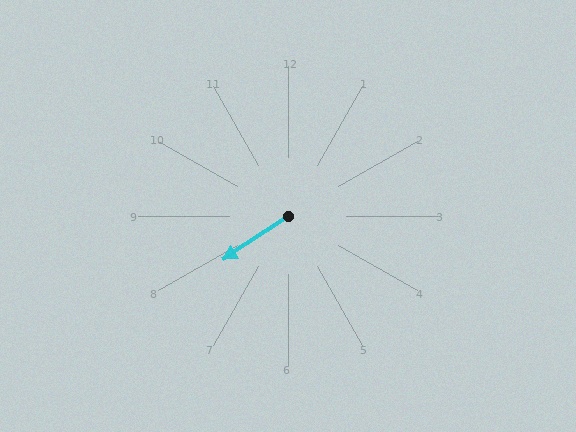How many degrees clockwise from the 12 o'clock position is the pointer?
Approximately 236 degrees.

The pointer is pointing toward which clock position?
Roughly 8 o'clock.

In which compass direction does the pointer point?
Southwest.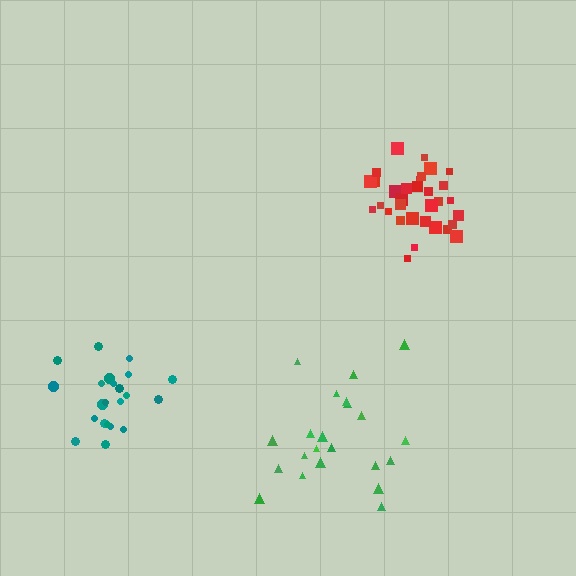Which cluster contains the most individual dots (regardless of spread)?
Red (33).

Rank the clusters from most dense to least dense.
red, teal, green.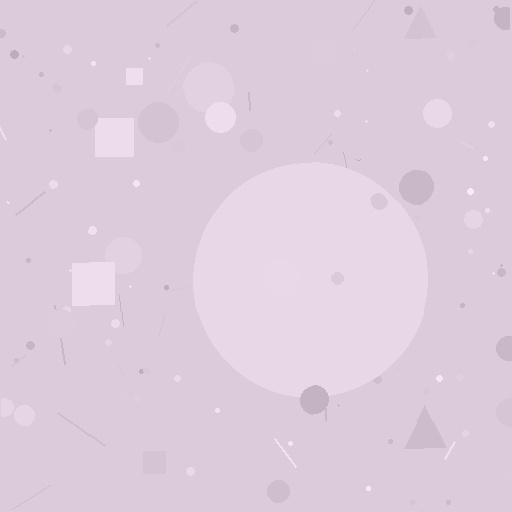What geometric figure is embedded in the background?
A circle is embedded in the background.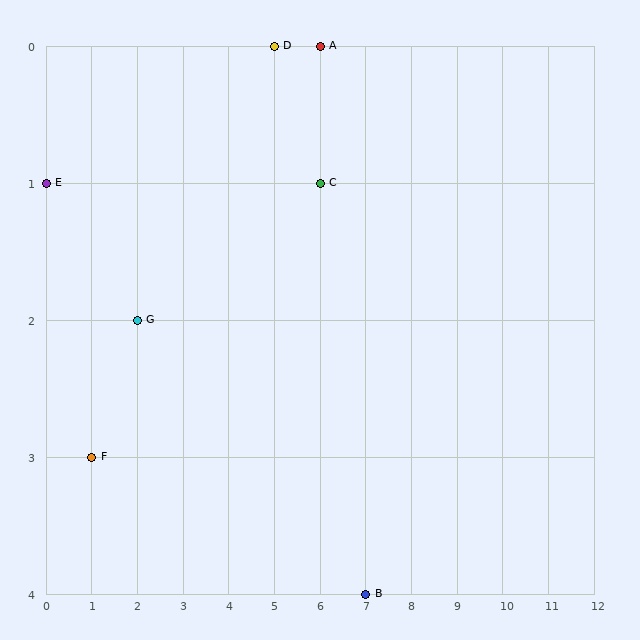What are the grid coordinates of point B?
Point B is at grid coordinates (7, 4).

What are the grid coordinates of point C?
Point C is at grid coordinates (6, 1).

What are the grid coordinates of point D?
Point D is at grid coordinates (5, 0).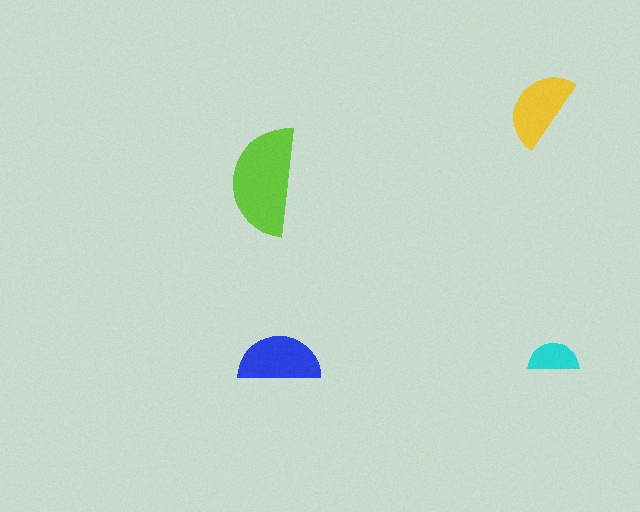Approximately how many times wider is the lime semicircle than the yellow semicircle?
About 1.5 times wider.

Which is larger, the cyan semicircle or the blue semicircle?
The blue one.